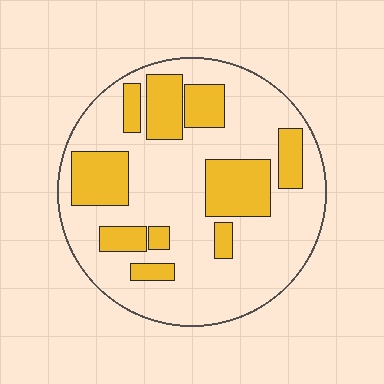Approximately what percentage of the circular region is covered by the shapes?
Approximately 30%.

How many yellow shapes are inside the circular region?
10.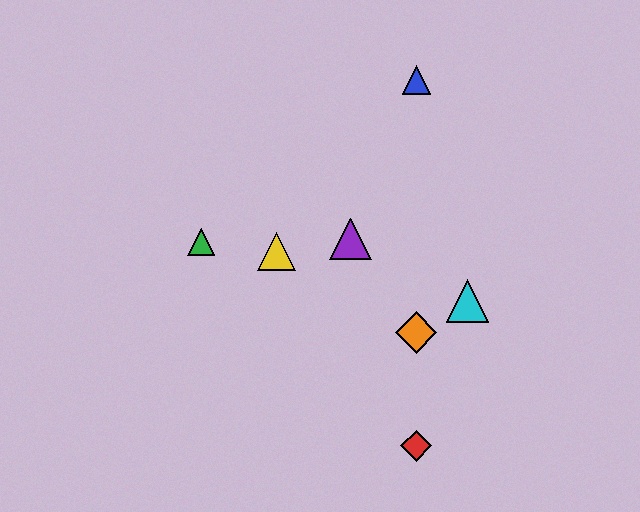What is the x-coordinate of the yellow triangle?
The yellow triangle is at x≈277.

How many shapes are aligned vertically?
3 shapes (the red diamond, the blue triangle, the orange diamond) are aligned vertically.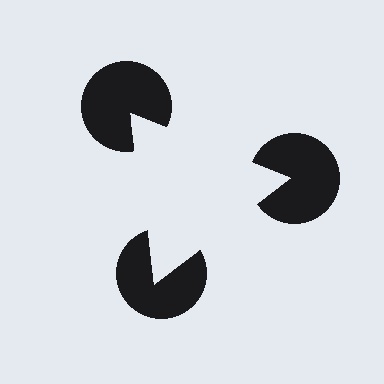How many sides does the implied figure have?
3 sides.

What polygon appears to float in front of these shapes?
An illusory triangle — its edges are inferred from the aligned wedge cuts in the pac-man discs, not physically drawn.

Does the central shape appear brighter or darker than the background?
It typically appears slightly brighter than the background, even though no actual brightness change is drawn.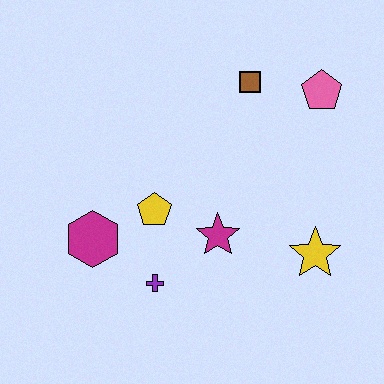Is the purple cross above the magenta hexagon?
No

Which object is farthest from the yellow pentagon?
The pink pentagon is farthest from the yellow pentagon.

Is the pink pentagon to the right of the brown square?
Yes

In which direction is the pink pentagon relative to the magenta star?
The pink pentagon is above the magenta star.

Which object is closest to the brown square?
The pink pentagon is closest to the brown square.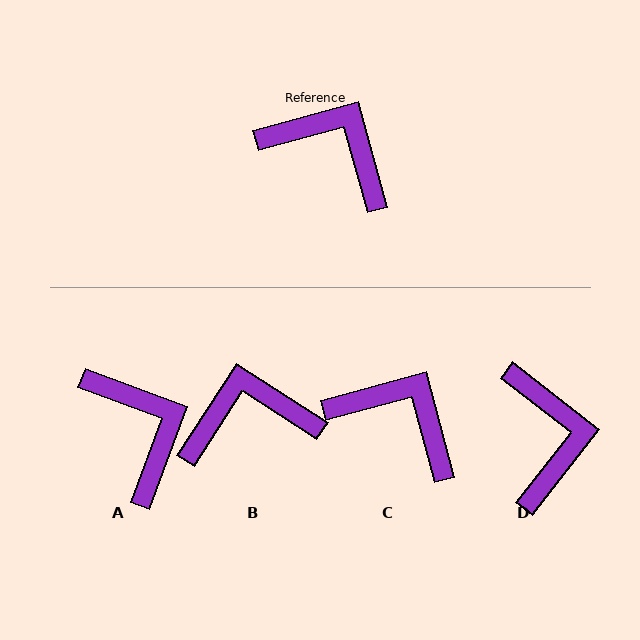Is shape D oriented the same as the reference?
No, it is off by about 53 degrees.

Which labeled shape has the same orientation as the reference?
C.